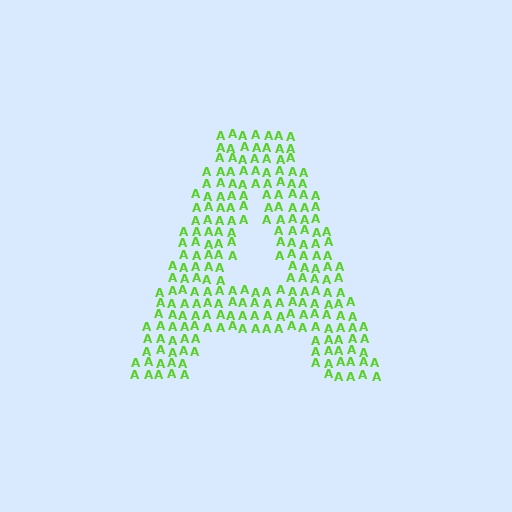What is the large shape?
The large shape is the letter A.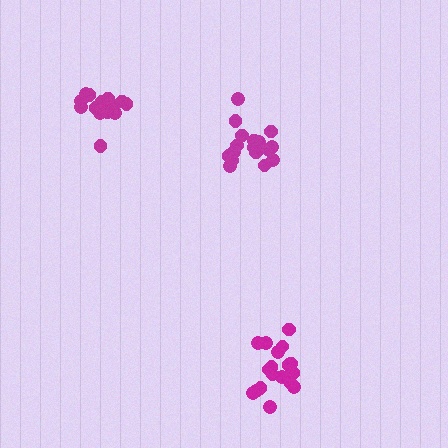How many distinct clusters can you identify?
There are 3 distinct clusters.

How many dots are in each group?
Group 1: 17 dots, Group 2: 18 dots, Group 3: 16 dots (51 total).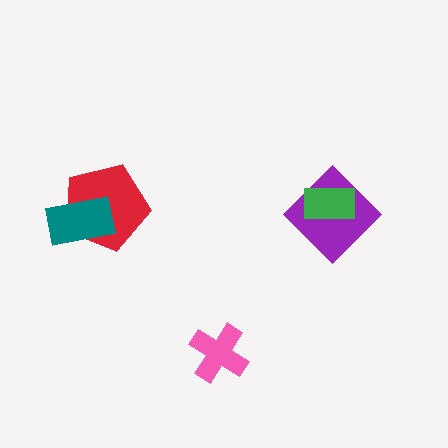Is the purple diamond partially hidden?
Yes, it is partially covered by another shape.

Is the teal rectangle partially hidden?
No, no other shape covers it.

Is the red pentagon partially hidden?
Yes, it is partially covered by another shape.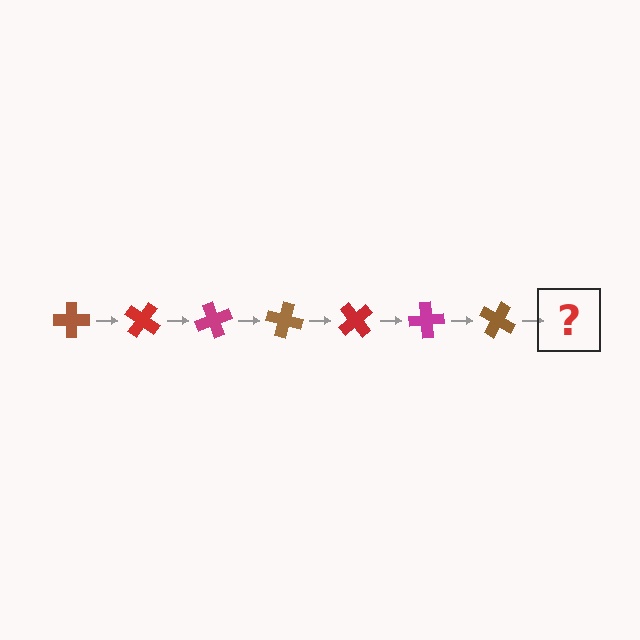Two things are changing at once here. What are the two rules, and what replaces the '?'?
The two rules are that it rotates 35 degrees each step and the color cycles through brown, red, and magenta. The '?' should be a red cross, rotated 245 degrees from the start.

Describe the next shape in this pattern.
It should be a red cross, rotated 245 degrees from the start.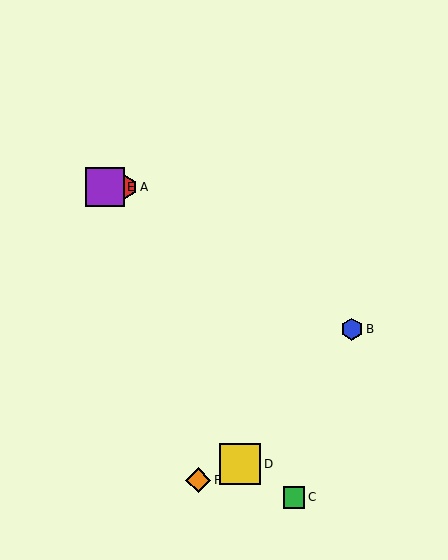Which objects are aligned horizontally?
Objects A, E are aligned horizontally.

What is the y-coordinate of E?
Object E is at y≈187.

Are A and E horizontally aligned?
Yes, both are at y≈187.